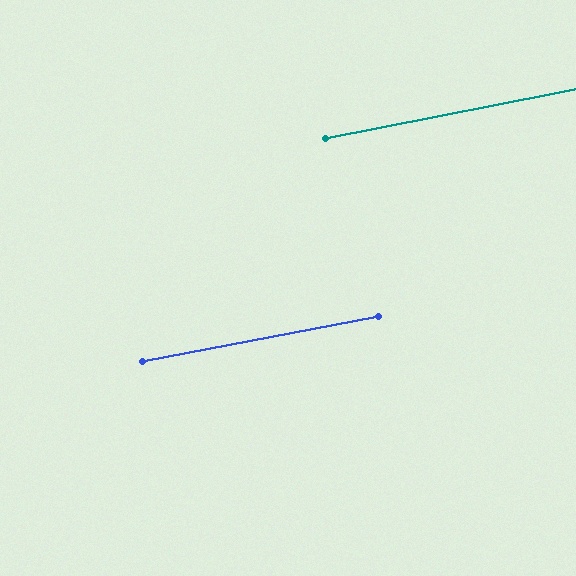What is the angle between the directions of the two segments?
Approximately 1 degree.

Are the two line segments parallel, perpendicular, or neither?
Parallel — their directions differ by only 0.6°.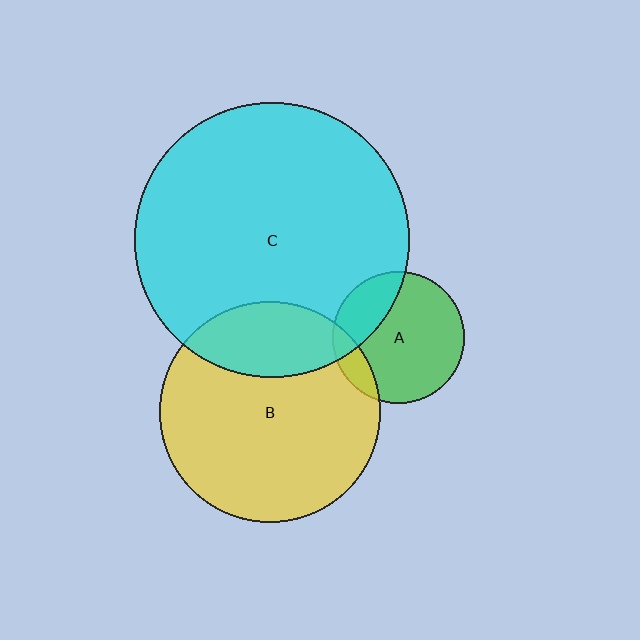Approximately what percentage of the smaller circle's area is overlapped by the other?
Approximately 25%.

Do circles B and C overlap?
Yes.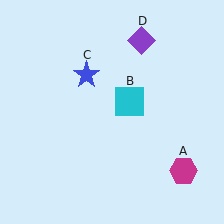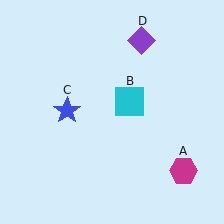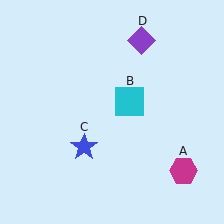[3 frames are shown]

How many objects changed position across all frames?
1 object changed position: blue star (object C).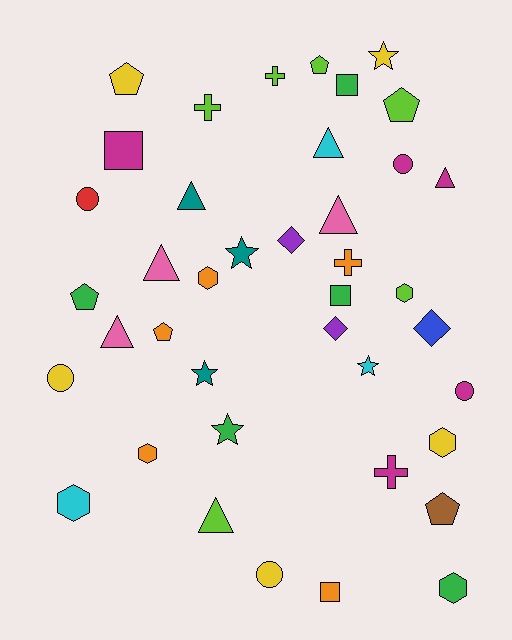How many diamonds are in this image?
There are 3 diamonds.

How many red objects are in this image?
There is 1 red object.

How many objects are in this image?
There are 40 objects.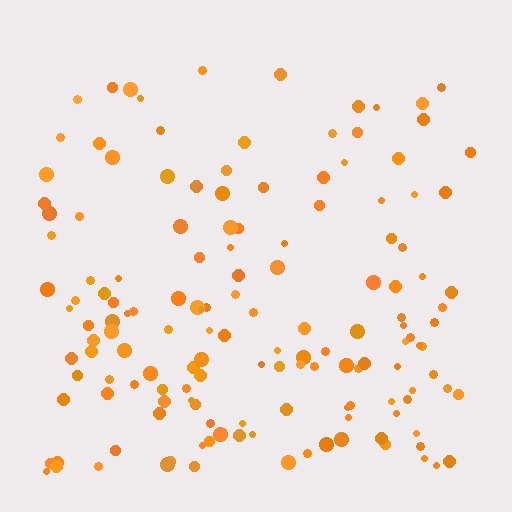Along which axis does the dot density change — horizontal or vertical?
Vertical.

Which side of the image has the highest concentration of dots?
The bottom.